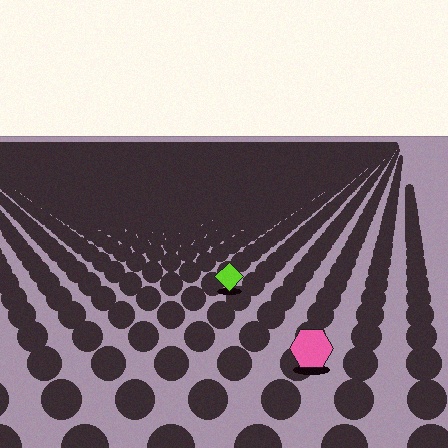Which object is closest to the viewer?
The pink hexagon is closest. The texture marks near it are larger and more spread out.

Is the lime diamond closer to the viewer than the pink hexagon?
No. The pink hexagon is closer — you can tell from the texture gradient: the ground texture is coarser near it.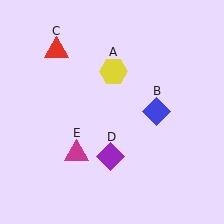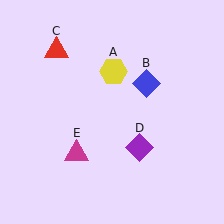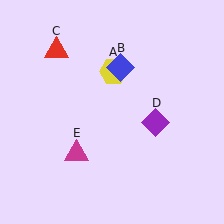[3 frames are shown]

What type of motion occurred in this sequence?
The blue diamond (object B), purple diamond (object D) rotated counterclockwise around the center of the scene.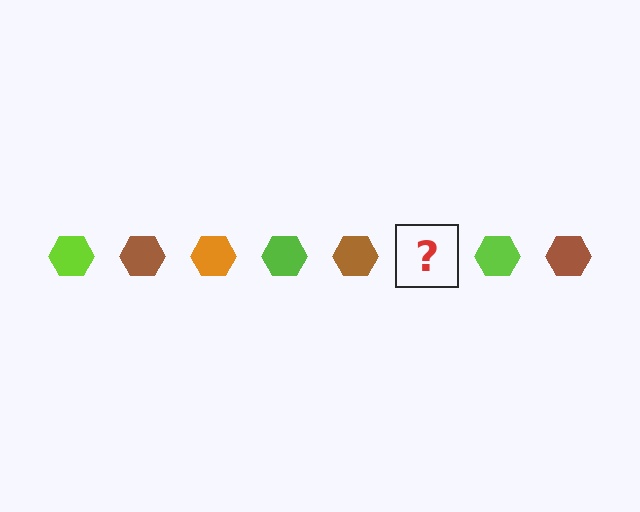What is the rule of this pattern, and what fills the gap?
The rule is that the pattern cycles through lime, brown, orange hexagons. The gap should be filled with an orange hexagon.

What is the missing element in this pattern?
The missing element is an orange hexagon.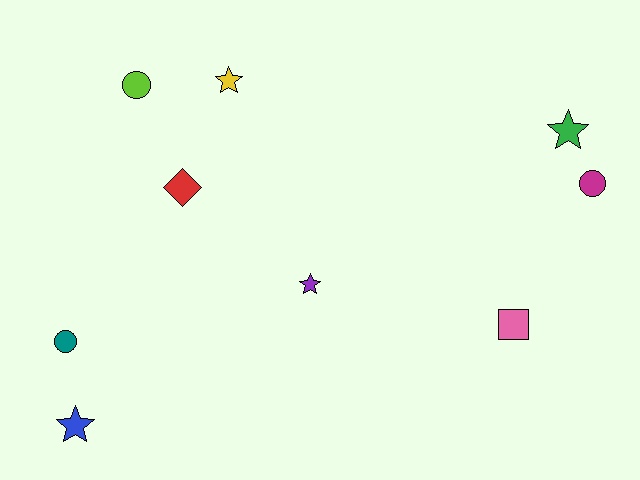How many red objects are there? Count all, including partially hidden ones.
There is 1 red object.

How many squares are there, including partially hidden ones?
There is 1 square.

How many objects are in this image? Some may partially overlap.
There are 9 objects.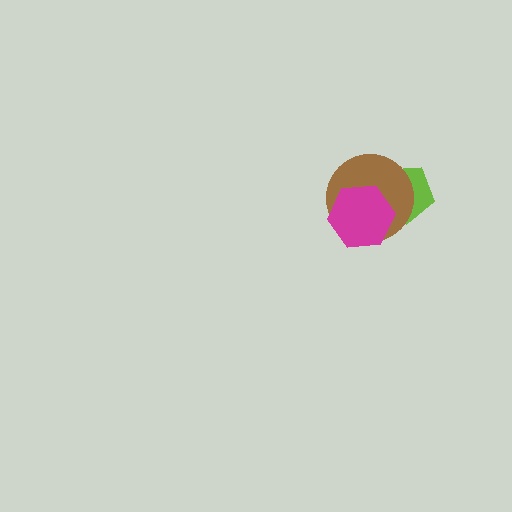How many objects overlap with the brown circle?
2 objects overlap with the brown circle.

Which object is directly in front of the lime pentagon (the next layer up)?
The brown circle is directly in front of the lime pentagon.